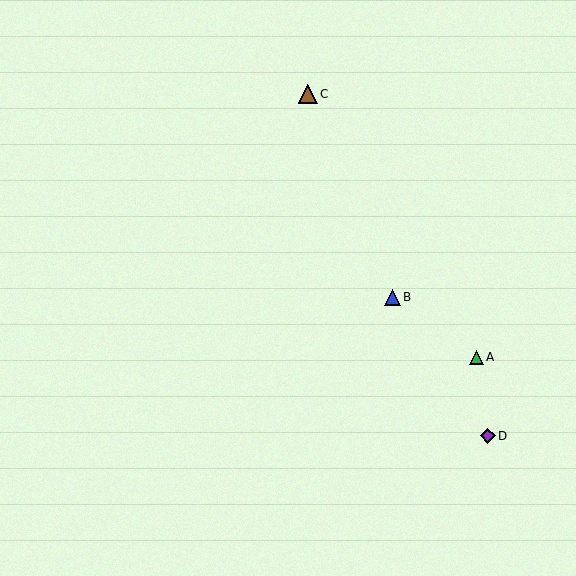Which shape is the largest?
The brown triangle (labeled C) is the largest.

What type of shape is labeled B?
Shape B is a blue triangle.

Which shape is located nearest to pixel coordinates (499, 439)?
The purple diamond (labeled D) at (488, 436) is nearest to that location.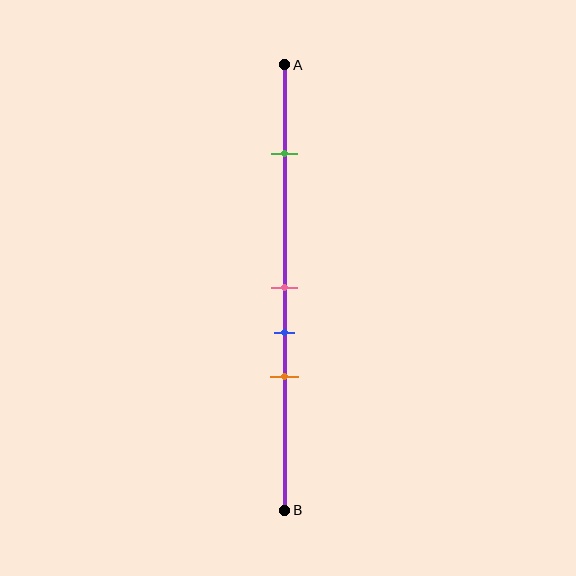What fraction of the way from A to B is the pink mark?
The pink mark is approximately 50% (0.5) of the way from A to B.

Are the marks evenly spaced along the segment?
No, the marks are not evenly spaced.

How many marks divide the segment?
There are 4 marks dividing the segment.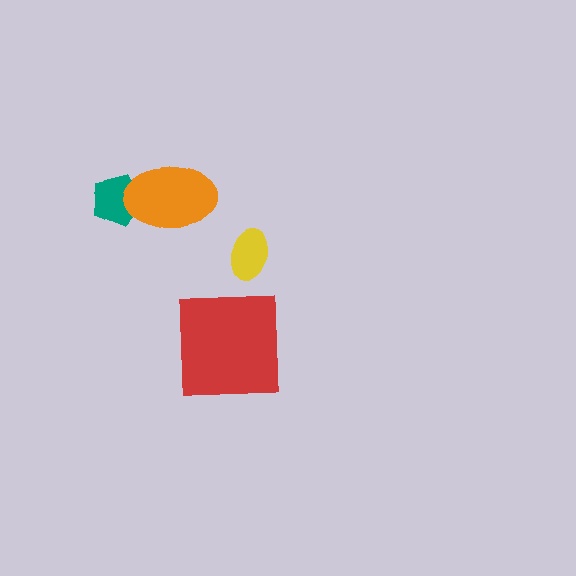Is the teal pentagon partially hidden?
Yes, it is partially covered by another shape.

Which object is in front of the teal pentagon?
The orange ellipse is in front of the teal pentagon.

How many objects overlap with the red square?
0 objects overlap with the red square.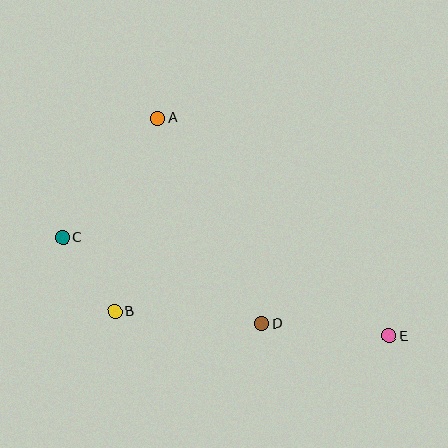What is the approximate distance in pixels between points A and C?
The distance between A and C is approximately 152 pixels.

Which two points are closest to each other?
Points B and C are closest to each other.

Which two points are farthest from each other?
Points C and E are farthest from each other.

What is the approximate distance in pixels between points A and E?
The distance between A and E is approximately 318 pixels.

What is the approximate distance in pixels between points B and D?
The distance between B and D is approximately 147 pixels.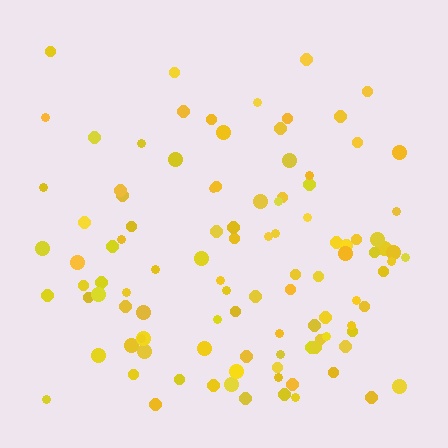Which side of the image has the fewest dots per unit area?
The top.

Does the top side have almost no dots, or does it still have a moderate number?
Still a moderate number, just noticeably fewer than the bottom.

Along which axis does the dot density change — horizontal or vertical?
Vertical.